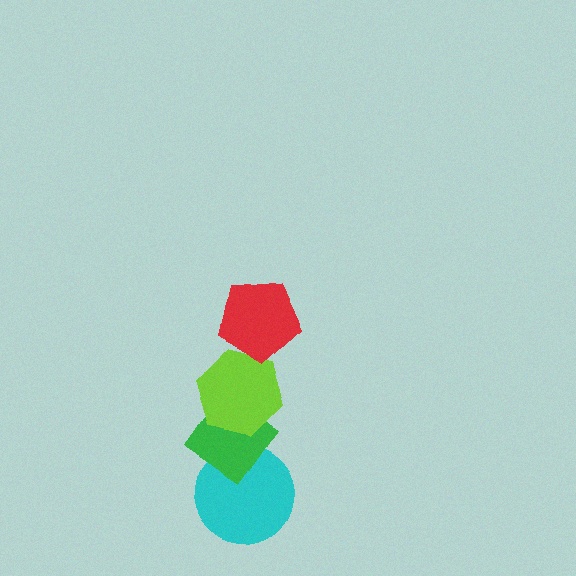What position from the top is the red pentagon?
The red pentagon is 1st from the top.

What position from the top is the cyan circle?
The cyan circle is 4th from the top.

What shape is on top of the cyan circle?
The green diamond is on top of the cyan circle.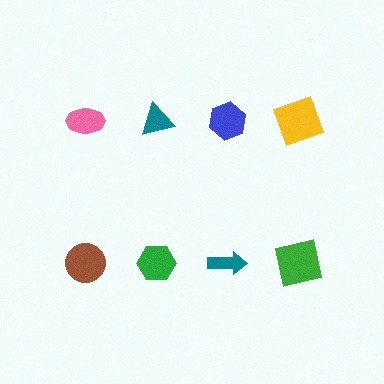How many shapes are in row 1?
4 shapes.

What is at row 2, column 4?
A green square.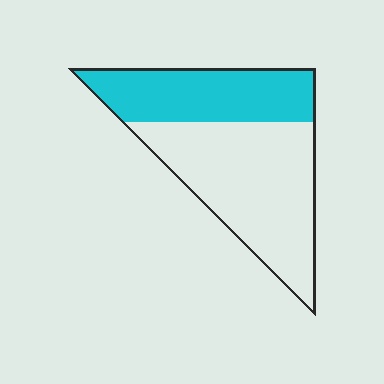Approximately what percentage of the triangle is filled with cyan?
Approximately 40%.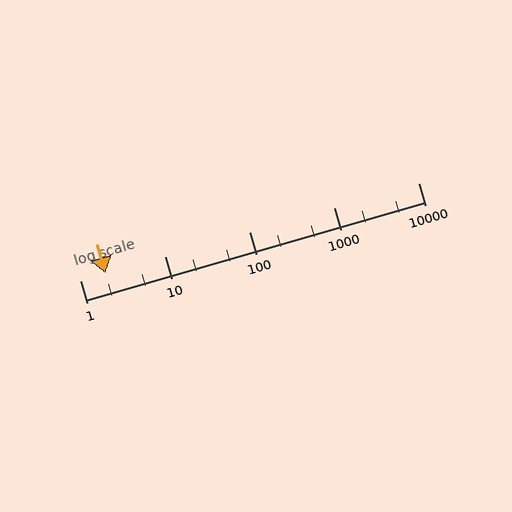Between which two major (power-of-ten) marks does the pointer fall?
The pointer is between 1 and 10.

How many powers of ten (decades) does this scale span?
The scale spans 4 decades, from 1 to 10000.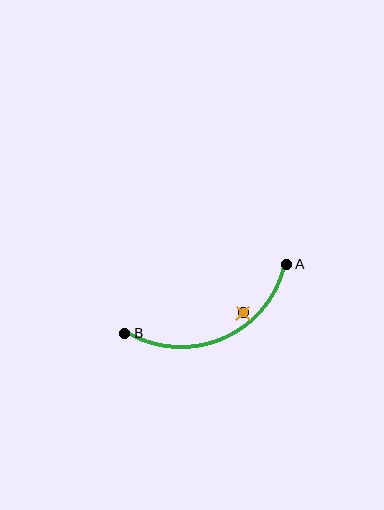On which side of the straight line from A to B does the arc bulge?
The arc bulges below the straight line connecting A and B.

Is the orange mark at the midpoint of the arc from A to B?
No — the orange mark does not lie on the arc at all. It sits slightly inside the curve.